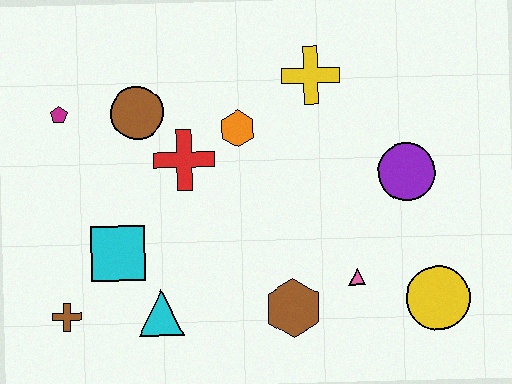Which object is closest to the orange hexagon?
The red cross is closest to the orange hexagon.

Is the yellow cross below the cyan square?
No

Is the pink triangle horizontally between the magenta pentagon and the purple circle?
Yes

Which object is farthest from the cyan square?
The yellow circle is farthest from the cyan square.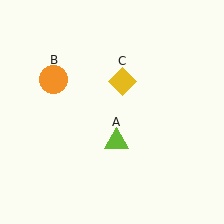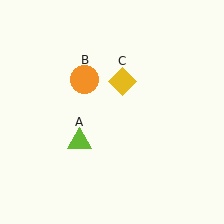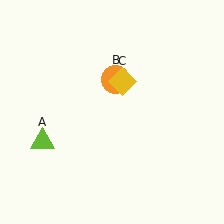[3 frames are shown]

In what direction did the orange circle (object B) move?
The orange circle (object B) moved right.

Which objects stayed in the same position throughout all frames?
Yellow diamond (object C) remained stationary.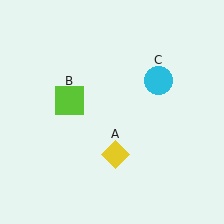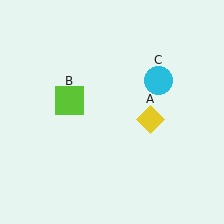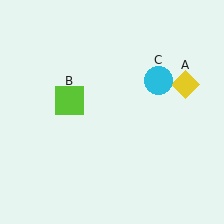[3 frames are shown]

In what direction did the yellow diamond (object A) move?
The yellow diamond (object A) moved up and to the right.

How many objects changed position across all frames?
1 object changed position: yellow diamond (object A).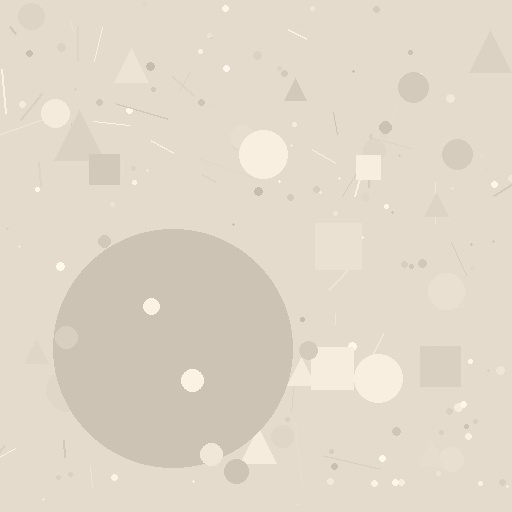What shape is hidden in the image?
A circle is hidden in the image.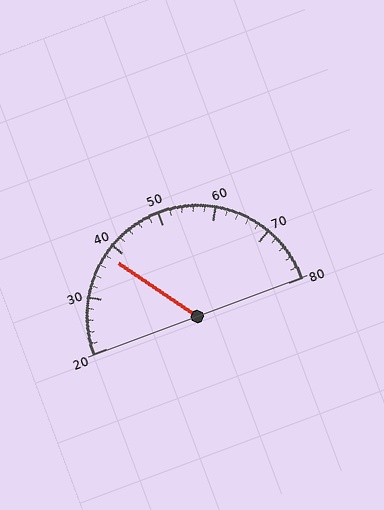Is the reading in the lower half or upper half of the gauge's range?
The reading is in the lower half of the range (20 to 80).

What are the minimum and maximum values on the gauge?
The gauge ranges from 20 to 80.